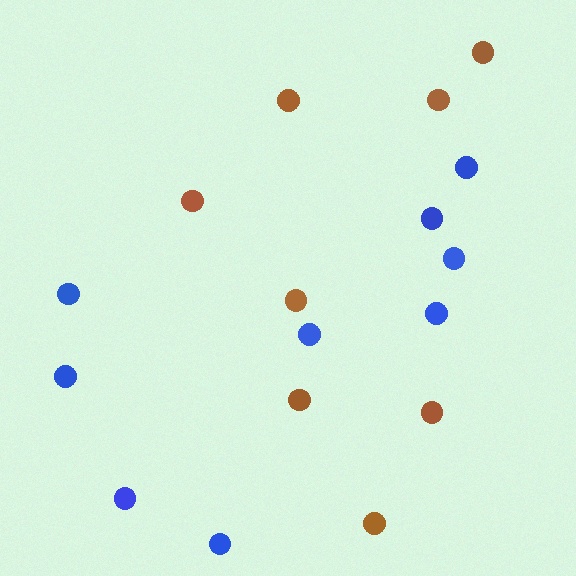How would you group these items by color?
There are 2 groups: one group of blue circles (9) and one group of brown circles (8).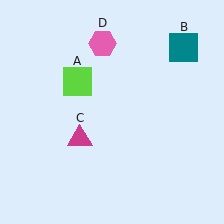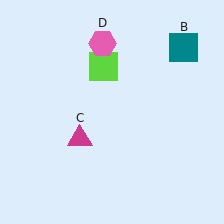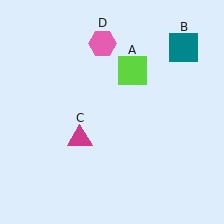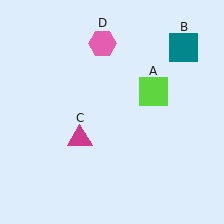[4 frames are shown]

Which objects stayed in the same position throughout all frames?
Teal square (object B) and magenta triangle (object C) and pink hexagon (object D) remained stationary.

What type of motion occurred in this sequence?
The lime square (object A) rotated clockwise around the center of the scene.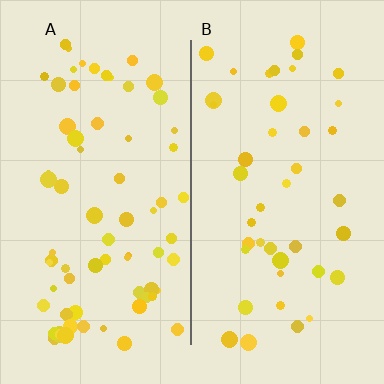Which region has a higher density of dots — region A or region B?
A (the left).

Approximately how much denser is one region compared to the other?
Approximately 1.7× — region A over region B.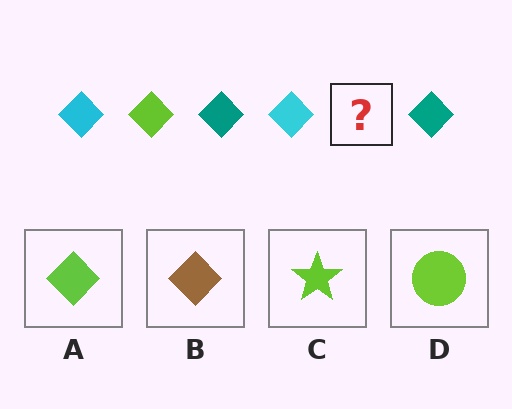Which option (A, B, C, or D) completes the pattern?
A.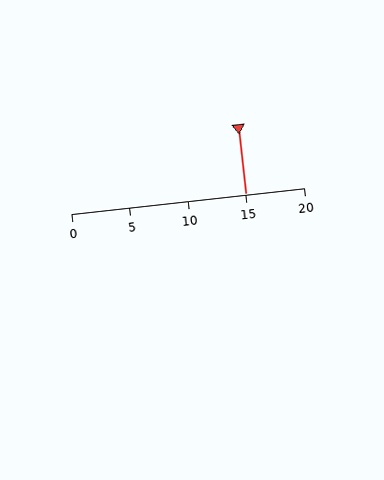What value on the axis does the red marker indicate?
The marker indicates approximately 15.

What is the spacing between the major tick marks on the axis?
The major ticks are spaced 5 apart.